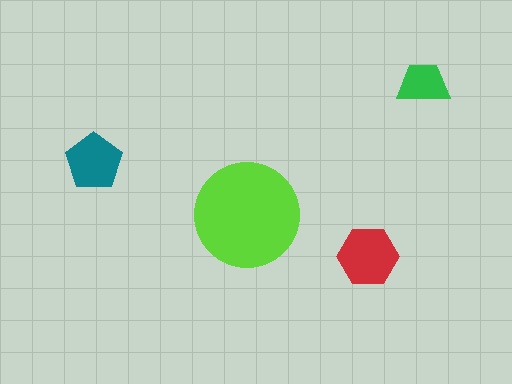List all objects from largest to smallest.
The lime circle, the red hexagon, the teal pentagon, the green trapezoid.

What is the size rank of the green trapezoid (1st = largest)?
4th.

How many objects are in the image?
There are 4 objects in the image.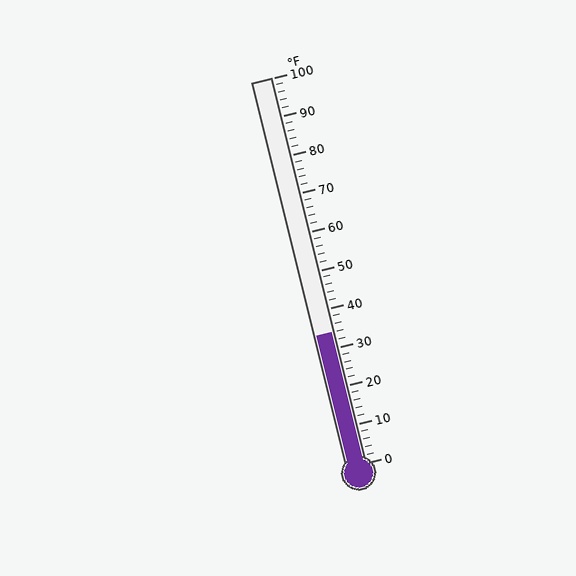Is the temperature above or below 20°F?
The temperature is above 20°F.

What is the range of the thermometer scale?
The thermometer scale ranges from 0°F to 100°F.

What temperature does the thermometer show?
The thermometer shows approximately 34°F.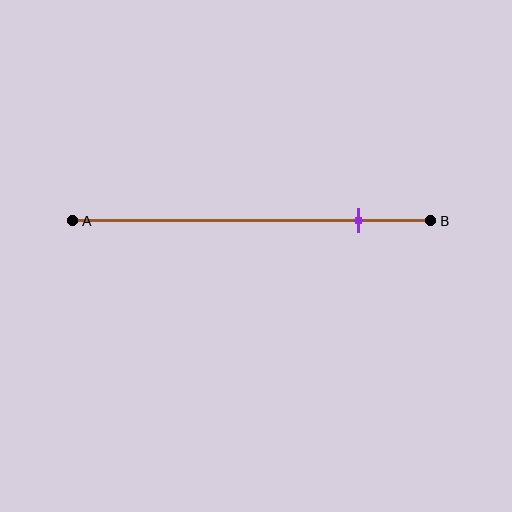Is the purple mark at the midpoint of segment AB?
No, the mark is at about 80% from A, not at the 50% midpoint.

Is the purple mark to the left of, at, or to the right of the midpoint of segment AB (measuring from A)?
The purple mark is to the right of the midpoint of segment AB.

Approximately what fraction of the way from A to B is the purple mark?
The purple mark is approximately 80% of the way from A to B.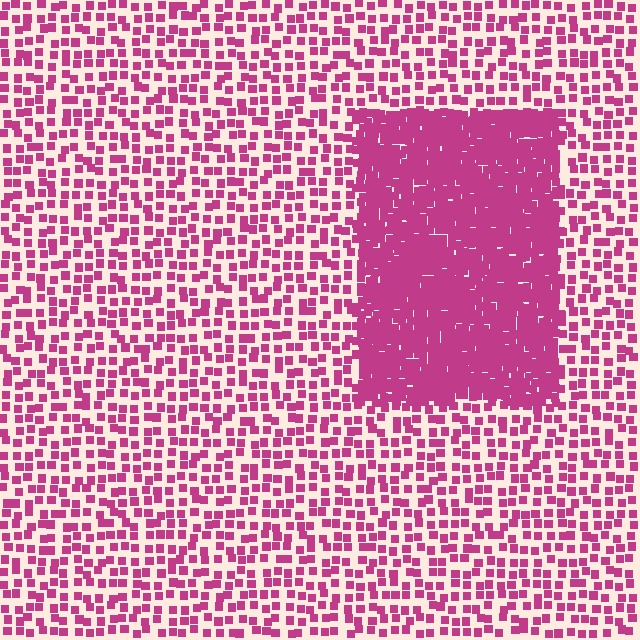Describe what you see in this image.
The image contains small magenta elements arranged at two different densities. A rectangle-shaped region is visible where the elements are more densely packed than the surrounding area.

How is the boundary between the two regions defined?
The boundary is defined by a change in element density (approximately 2.9x ratio). All elements are the same color, size, and shape.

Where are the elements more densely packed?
The elements are more densely packed inside the rectangle boundary.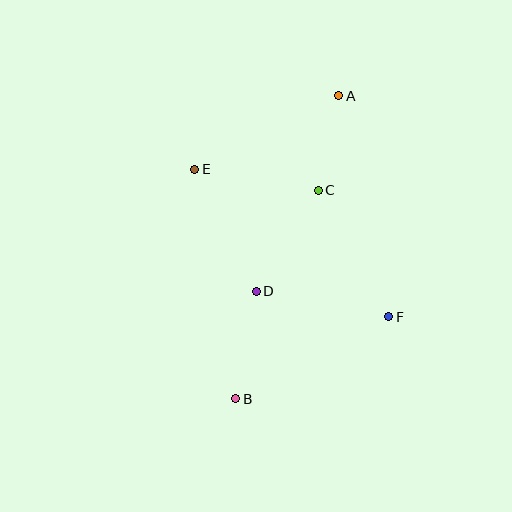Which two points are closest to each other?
Points A and C are closest to each other.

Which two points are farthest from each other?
Points A and B are farthest from each other.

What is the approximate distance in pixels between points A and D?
The distance between A and D is approximately 212 pixels.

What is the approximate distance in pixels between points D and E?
The distance between D and E is approximately 137 pixels.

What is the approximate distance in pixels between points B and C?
The distance between B and C is approximately 224 pixels.